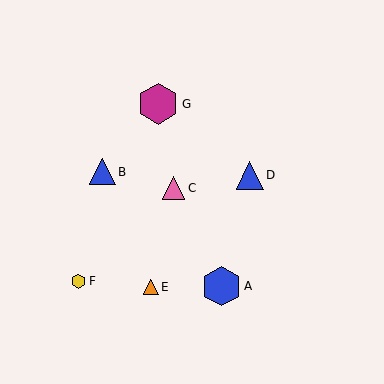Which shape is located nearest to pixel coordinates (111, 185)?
The blue triangle (labeled B) at (103, 172) is nearest to that location.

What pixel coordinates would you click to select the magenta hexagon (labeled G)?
Click at (158, 104) to select the magenta hexagon G.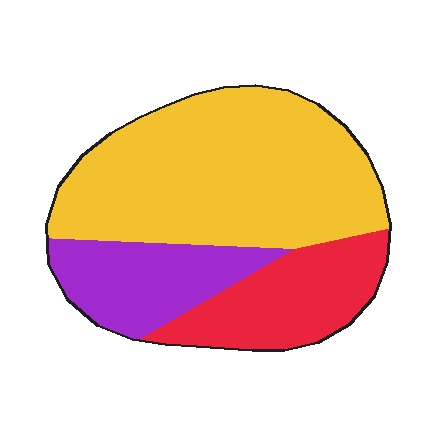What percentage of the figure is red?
Red takes up between a sixth and a third of the figure.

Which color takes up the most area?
Yellow, at roughly 60%.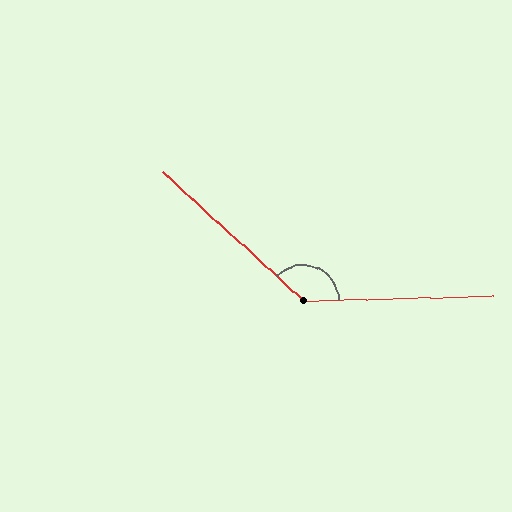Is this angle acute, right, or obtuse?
It is obtuse.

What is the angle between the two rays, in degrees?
Approximately 136 degrees.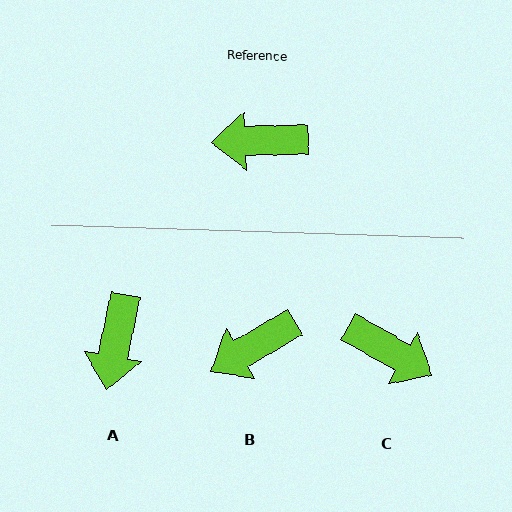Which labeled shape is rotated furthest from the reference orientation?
C, about 148 degrees away.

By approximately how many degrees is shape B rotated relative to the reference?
Approximately 29 degrees counter-clockwise.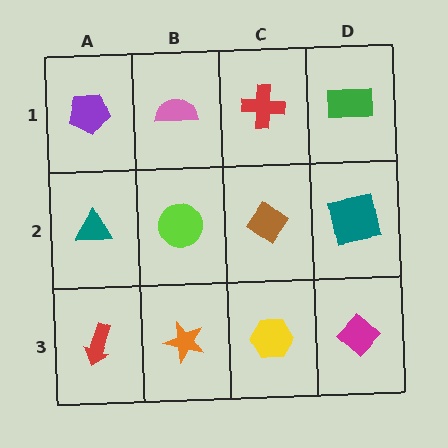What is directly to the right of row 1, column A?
A pink semicircle.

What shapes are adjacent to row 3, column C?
A brown diamond (row 2, column C), an orange star (row 3, column B), a magenta diamond (row 3, column D).